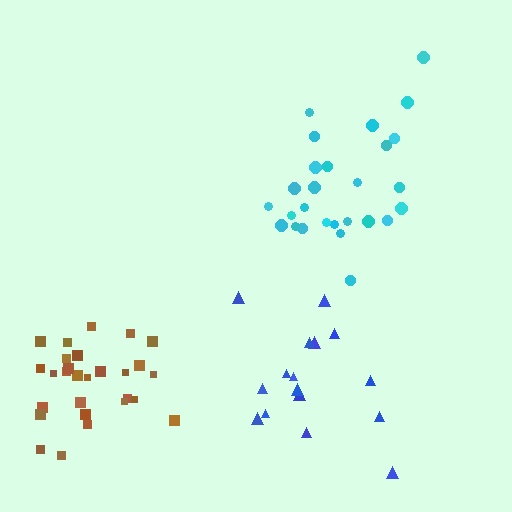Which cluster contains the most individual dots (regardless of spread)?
Brown (28).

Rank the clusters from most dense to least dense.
brown, cyan, blue.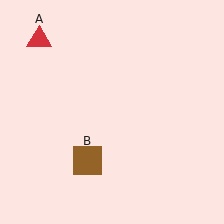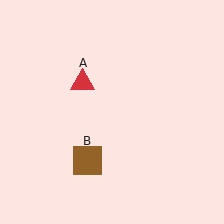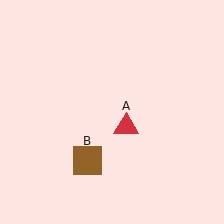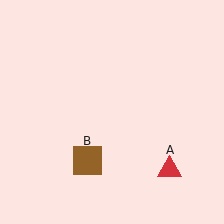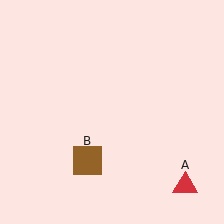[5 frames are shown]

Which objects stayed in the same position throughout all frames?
Brown square (object B) remained stationary.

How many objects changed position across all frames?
1 object changed position: red triangle (object A).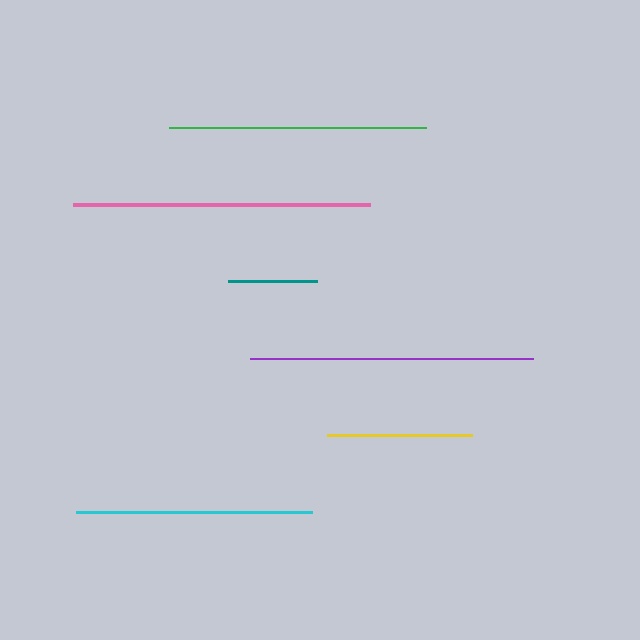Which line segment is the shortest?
The teal line is the shortest at approximately 89 pixels.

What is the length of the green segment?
The green segment is approximately 257 pixels long.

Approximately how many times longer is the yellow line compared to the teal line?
The yellow line is approximately 1.6 times the length of the teal line.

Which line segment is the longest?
The pink line is the longest at approximately 297 pixels.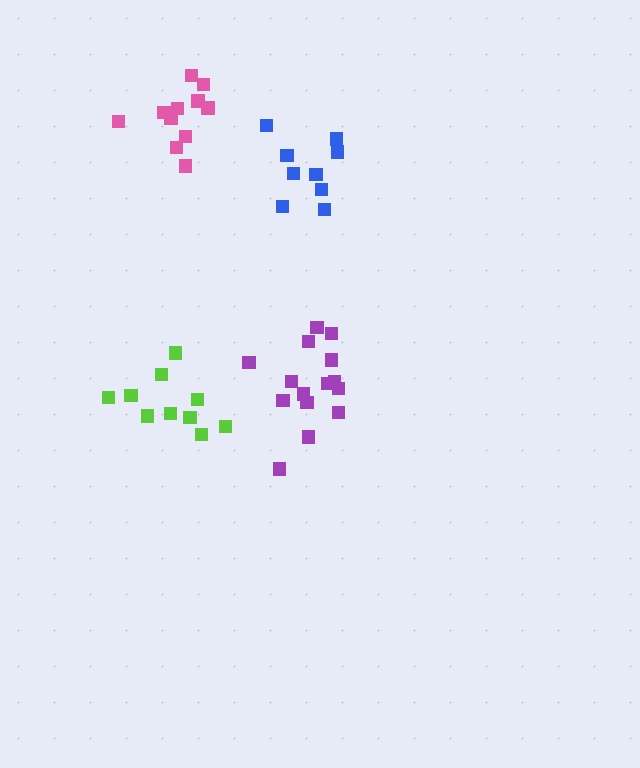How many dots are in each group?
Group 1: 9 dots, Group 2: 13 dots, Group 3: 10 dots, Group 4: 15 dots (47 total).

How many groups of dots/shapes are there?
There are 4 groups.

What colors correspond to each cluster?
The clusters are colored: blue, pink, lime, purple.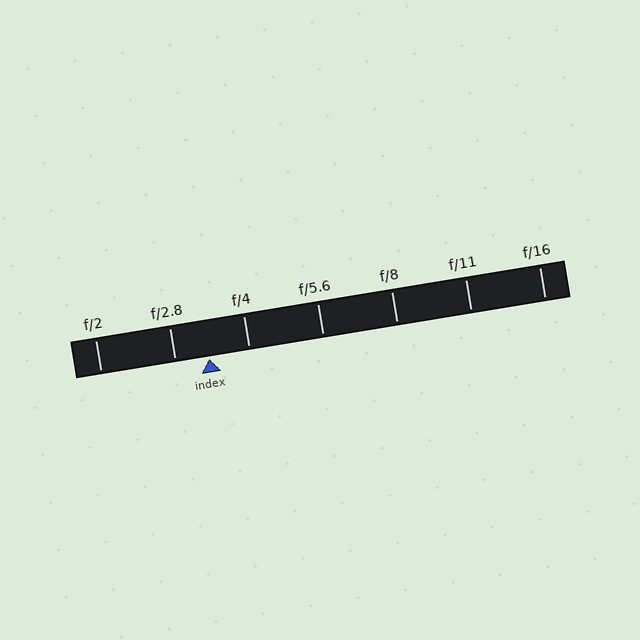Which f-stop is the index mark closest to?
The index mark is closest to f/2.8.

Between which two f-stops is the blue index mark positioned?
The index mark is between f/2.8 and f/4.